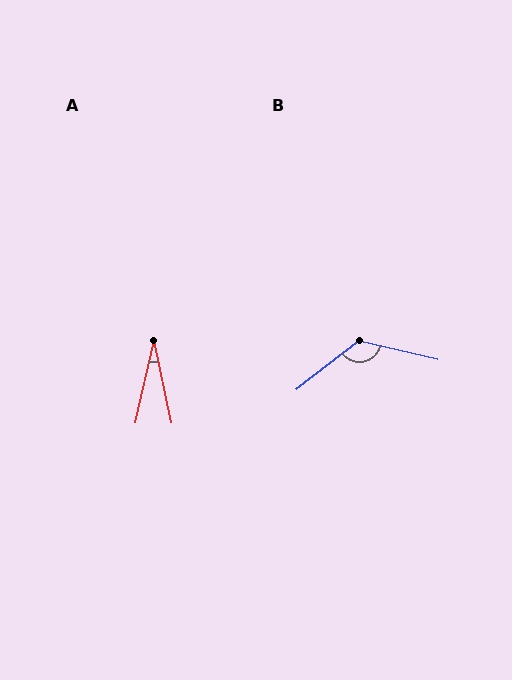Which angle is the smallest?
A, at approximately 25 degrees.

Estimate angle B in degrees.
Approximately 129 degrees.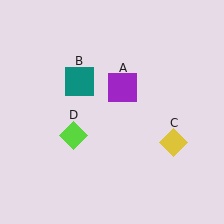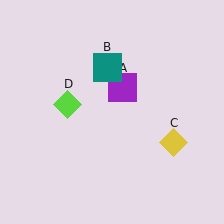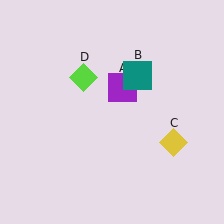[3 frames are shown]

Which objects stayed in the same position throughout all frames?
Purple square (object A) and yellow diamond (object C) remained stationary.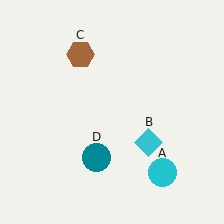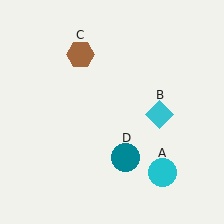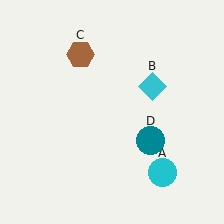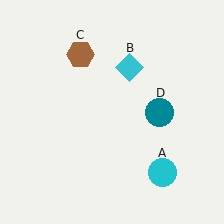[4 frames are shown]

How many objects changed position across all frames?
2 objects changed position: cyan diamond (object B), teal circle (object D).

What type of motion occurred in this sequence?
The cyan diamond (object B), teal circle (object D) rotated counterclockwise around the center of the scene.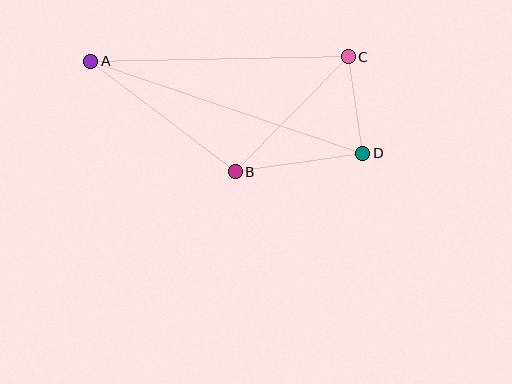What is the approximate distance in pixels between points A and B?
The distance between A and B is approximately 182 pixels.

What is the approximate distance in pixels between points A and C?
The distance between A and C is approximately 258 pixels.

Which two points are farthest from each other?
Points A and D are farthest from each other.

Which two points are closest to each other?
Points C and D are closest to each other.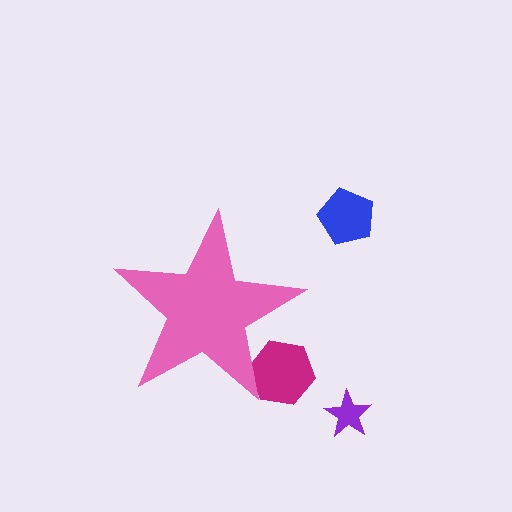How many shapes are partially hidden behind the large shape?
1 shape is partially hidden.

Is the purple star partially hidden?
No, the purple star is fully visible.